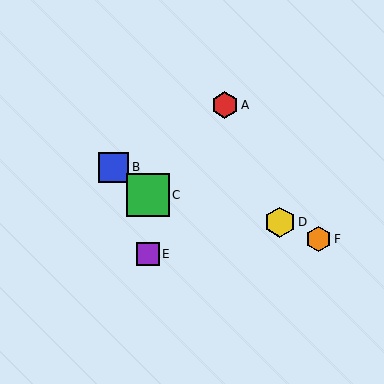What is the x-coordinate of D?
Object D is at x≈280.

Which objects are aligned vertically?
Objects C, E are aligned vertically.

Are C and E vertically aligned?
Yes, both are at x≈148.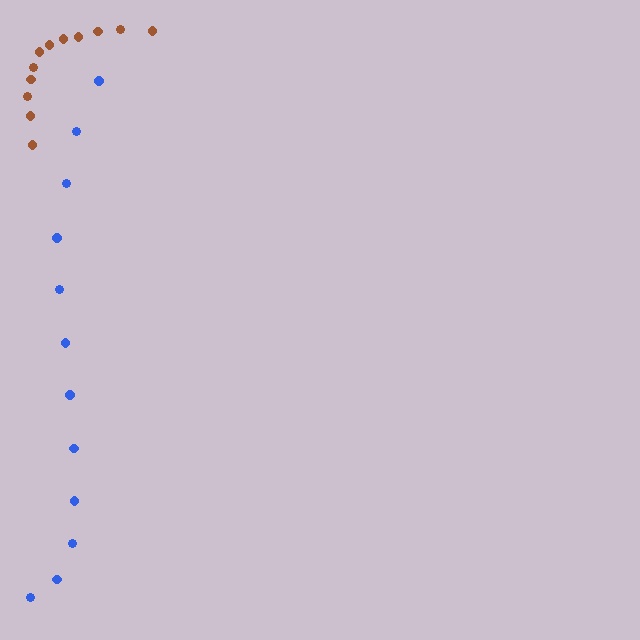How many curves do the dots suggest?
There are 2 distinct paths.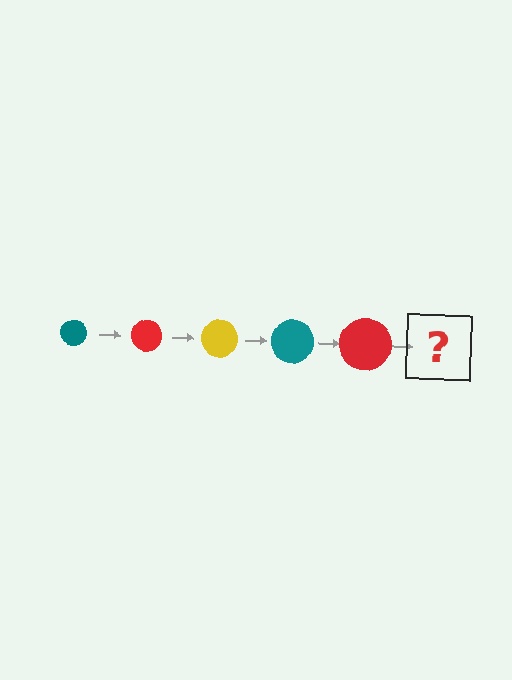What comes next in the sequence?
The next element should be a yellow circle, larger than the previous one.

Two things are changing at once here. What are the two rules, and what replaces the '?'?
The two rules are that the circle grows larger each step and the color cycles through teal, red, and yellow. The '?' should be a yellow circle, larger than the previous one.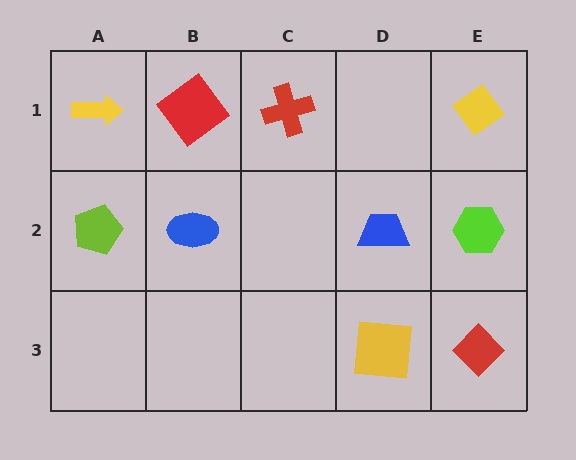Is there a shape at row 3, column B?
No, that cell is empty.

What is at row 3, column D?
A yellow square.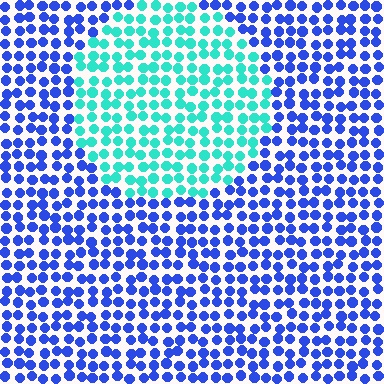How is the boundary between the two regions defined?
The boundary is defined purely by a slight shift in hue (about 60 degrees). Spacing, size, and orientation are identical on both sides.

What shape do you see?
I see a circle.